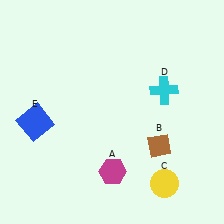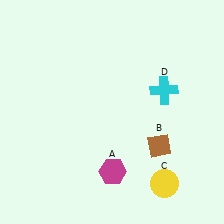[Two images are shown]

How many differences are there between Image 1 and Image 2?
There is 1 difference between the two images.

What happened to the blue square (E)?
The blue square (E) was removed in Image 2. It was in the bottom-left area of Image 1.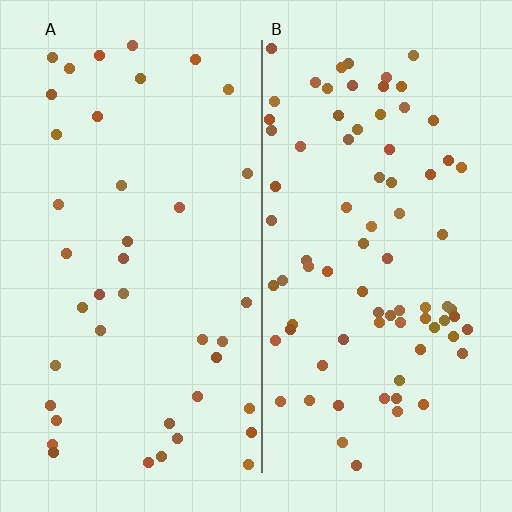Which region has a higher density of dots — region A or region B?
B (the right).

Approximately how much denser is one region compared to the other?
Approximately 2.0× — region B over region A.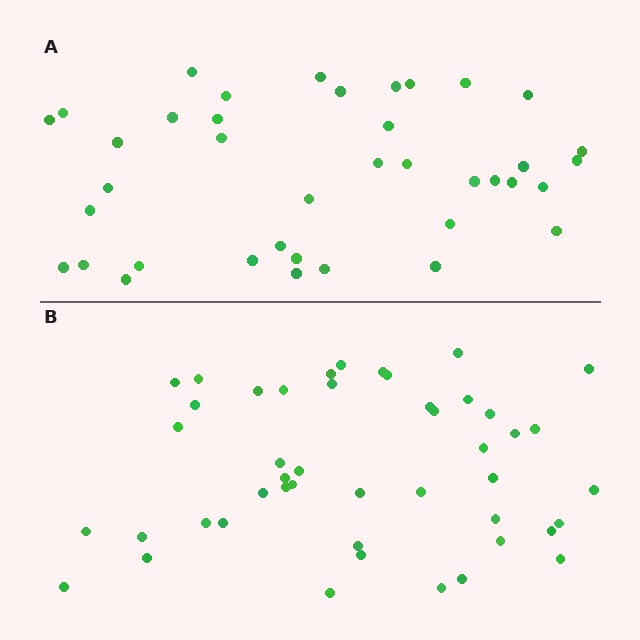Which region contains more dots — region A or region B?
Region B (the bottom region) has more dots.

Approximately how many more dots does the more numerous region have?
Region B has roughly 8 or so more dots than region A.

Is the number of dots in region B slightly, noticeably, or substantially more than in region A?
Region B has only slightly more — the two regions are fairly close. The ratio is roughly 1.2 to 1.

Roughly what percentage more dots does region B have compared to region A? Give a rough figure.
About 20% more.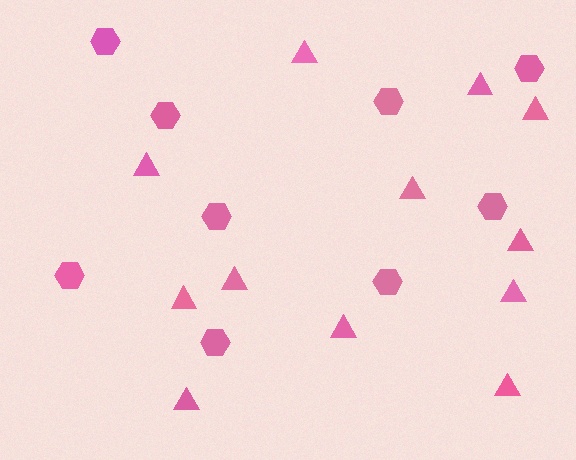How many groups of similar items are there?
There are 2 groups: one group of triangles (12) and one group of hexagons (9).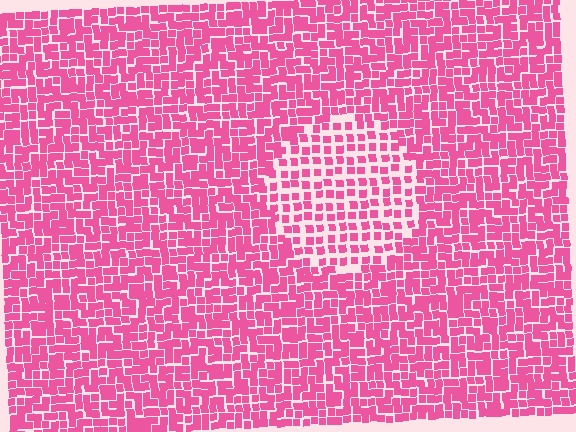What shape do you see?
I see a circle.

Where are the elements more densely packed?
The elements are more densely packed outside the circle boundary.